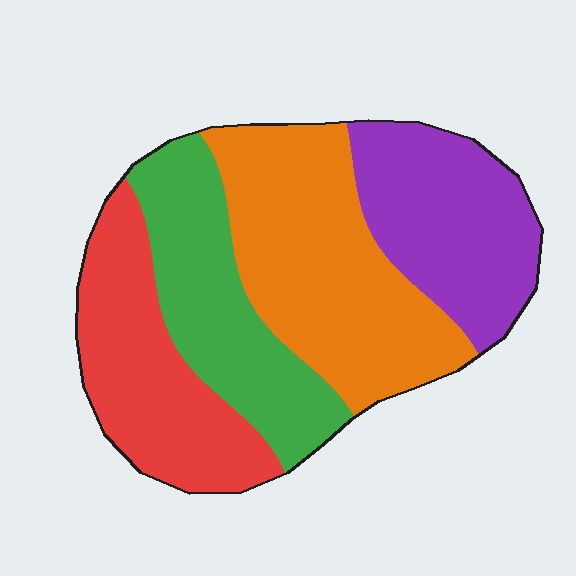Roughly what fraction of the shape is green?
Green takes up about one quarter (1/4) of the shape.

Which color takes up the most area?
Orange, at roughly 30%.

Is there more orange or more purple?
Orange.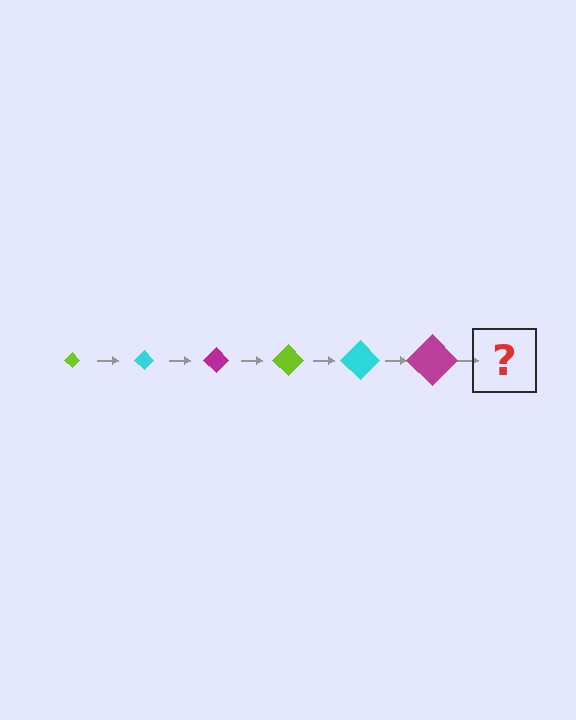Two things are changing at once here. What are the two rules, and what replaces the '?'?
The two rules are that the diamond grows larger each step and the color cycles through lime, cyan, and magenta. The '?' should be a lime diamond, larger than the previous one.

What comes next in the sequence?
The next element should be a lime diamond, larger than the previous one.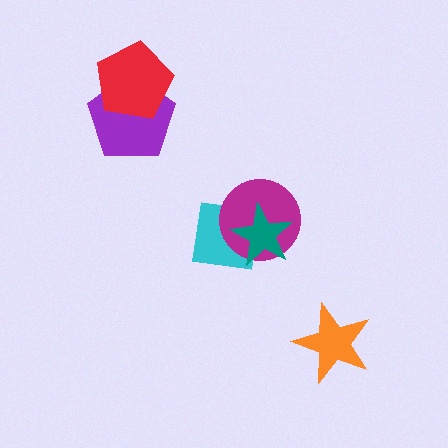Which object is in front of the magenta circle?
The teal star is in front of the magenta circle.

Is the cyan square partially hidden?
Yes, it is partially covered by another shape.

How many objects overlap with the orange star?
0 objects overlap with the orange star.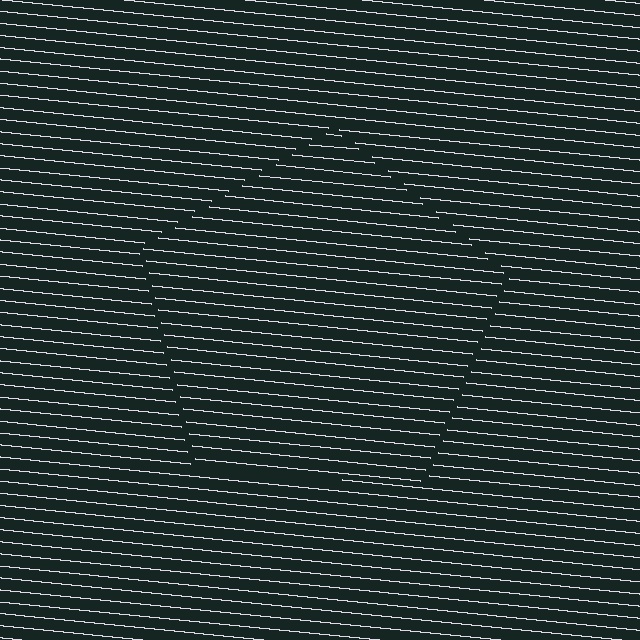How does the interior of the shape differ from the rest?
The interior of the shape contains the same grating, shifted by half a period — the contour is defined by the phase discontinuity where line-ends from the inner and outer gratings abut.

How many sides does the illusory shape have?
5 sides — the line-ends trace a pentagon.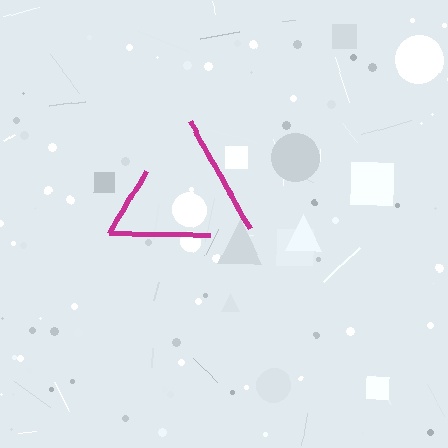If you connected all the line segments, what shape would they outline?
They would outline a triangle.